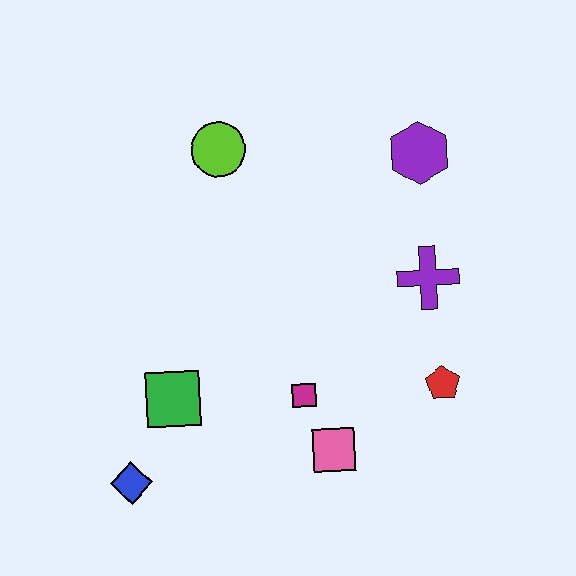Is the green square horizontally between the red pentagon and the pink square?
No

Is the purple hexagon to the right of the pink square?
Yes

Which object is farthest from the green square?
The purple hexagon is farthest from the green square.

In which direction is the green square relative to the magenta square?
The green square is to the left of the magenta square.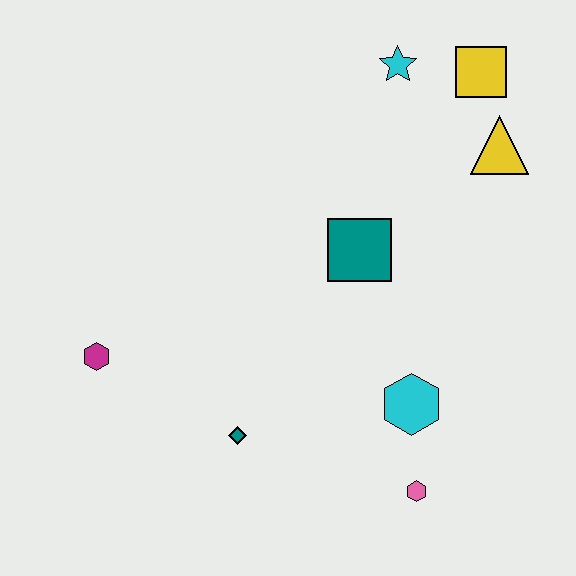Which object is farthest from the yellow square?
The magenta hexagon is farthest from the yellow square.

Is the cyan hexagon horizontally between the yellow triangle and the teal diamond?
Yes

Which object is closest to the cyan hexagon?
The pink hexagon is closest to the cyan hexagon.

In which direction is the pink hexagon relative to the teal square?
The pink hexagon is below the teal square.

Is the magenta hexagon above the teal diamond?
Yes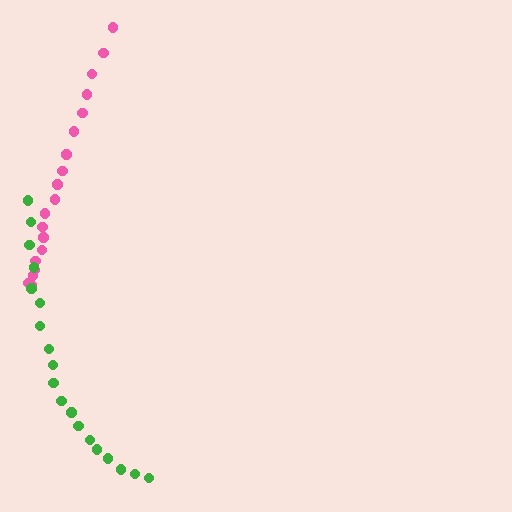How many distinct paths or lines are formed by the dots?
There are 2 distinct paths.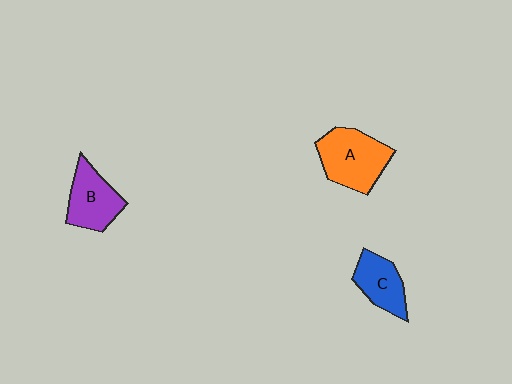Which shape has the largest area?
Shape A (orange).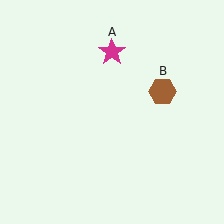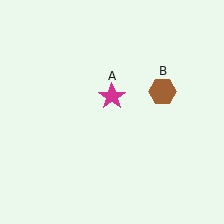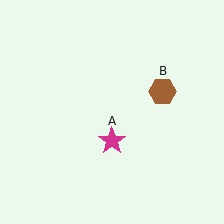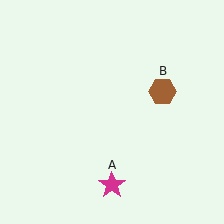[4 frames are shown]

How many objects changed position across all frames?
1 object changed position: magenta star (object A).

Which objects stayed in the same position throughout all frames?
Brown hexagon (object B) remained stationary.